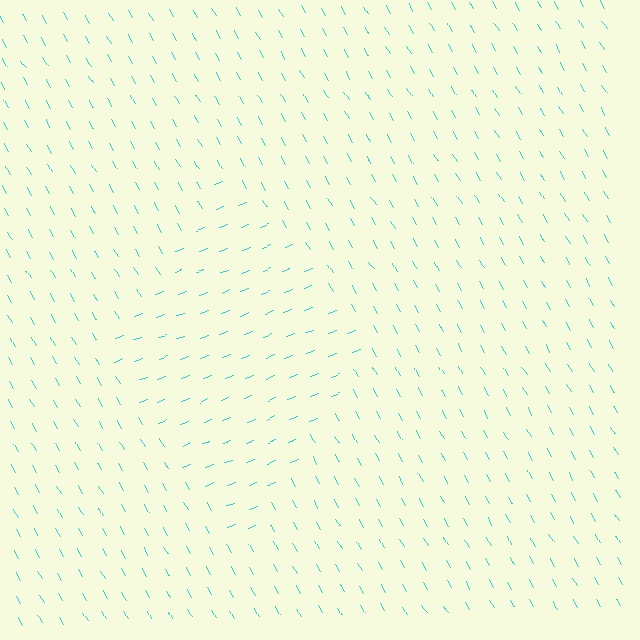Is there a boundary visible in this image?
Yes, there is a texture boundary formed by a change in line orientation.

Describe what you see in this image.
The image is filled with small cyan line segments. A diamond region in the image has lines oriented differently from the surrounding lines, creating a visible texture boundary.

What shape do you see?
I see a diamond.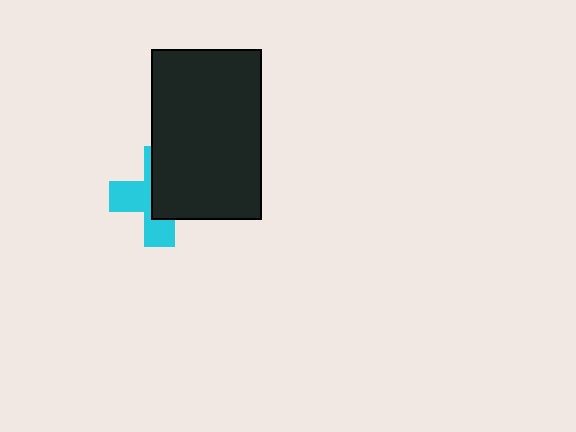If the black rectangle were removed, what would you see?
You would see the complete cyan cross.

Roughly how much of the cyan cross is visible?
About half of it is visible (roughly 47%).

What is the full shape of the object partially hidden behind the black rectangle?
The partially hidden object is a cyan cross.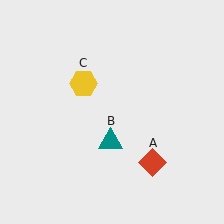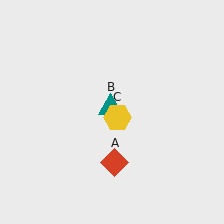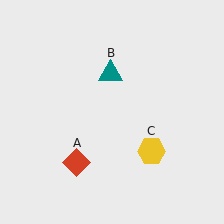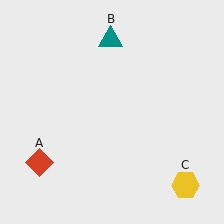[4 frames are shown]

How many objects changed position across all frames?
3 objects changed position: red diamond (object A), teal triangle (object B), yellow hexagon (object C).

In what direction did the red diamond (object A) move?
The red diamond (object A) moved left.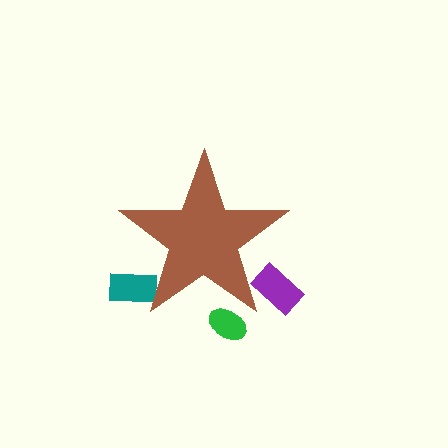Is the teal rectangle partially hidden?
Yes, the teal rectangle is partially hidden behind the brown star.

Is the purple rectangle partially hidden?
Yes, the purple rectangle is partially hidden behind the brown star.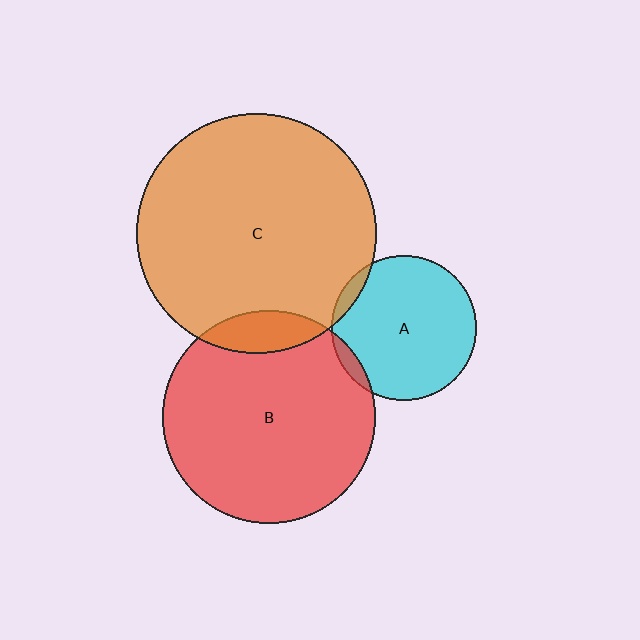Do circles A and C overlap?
Yes.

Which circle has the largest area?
Circle C (orange).